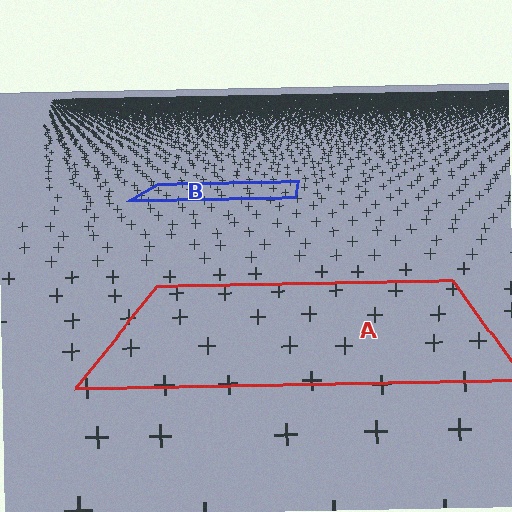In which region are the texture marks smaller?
The texture marks are smaller in region B, because it is farther away.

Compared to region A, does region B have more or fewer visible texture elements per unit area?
Region B has more texture elements per unit area — they are packed more densely because it is farther away.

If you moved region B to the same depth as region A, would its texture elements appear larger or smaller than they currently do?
They would appear larger. At a closer depth, the same texture elements are projected at a bigger on-screen size.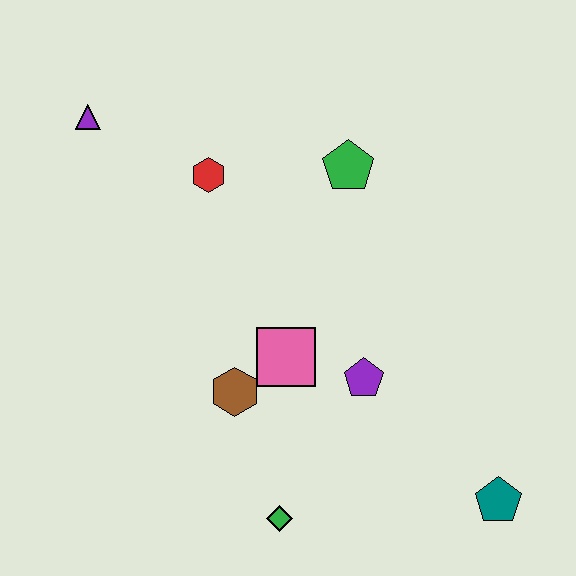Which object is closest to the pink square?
The brown hexagon is closest to the pink square.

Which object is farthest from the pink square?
The purple triangle is farthest from the pink square.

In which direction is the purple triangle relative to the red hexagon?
The purple triangle is to the left of the red hexagon.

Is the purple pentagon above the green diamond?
Yes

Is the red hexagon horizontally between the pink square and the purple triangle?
Yes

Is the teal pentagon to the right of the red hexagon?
Yes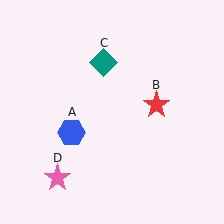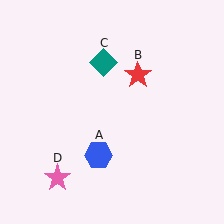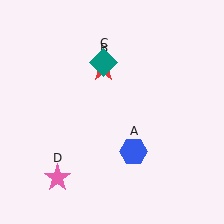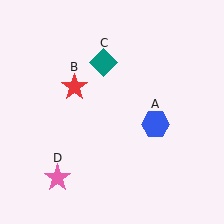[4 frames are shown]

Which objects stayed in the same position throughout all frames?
Teal diamond (object C) and pink star (object D) remained stationary.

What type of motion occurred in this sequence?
The blue hexagon (object A), red star (object B) rotated counterclockwise around the center of the scene.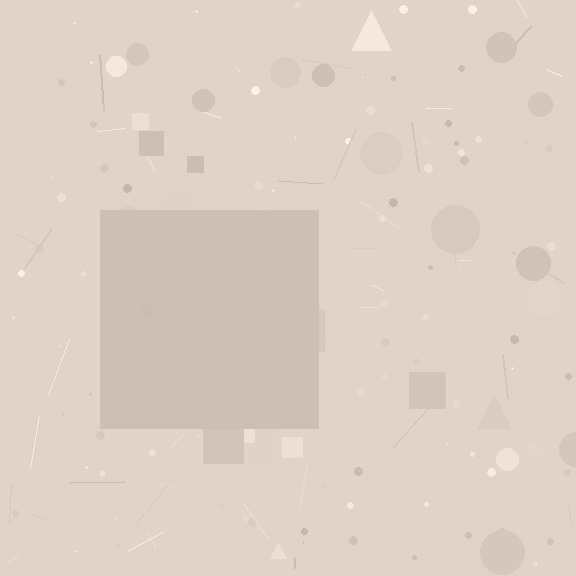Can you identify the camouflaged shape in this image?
The camouflaged shape is a square.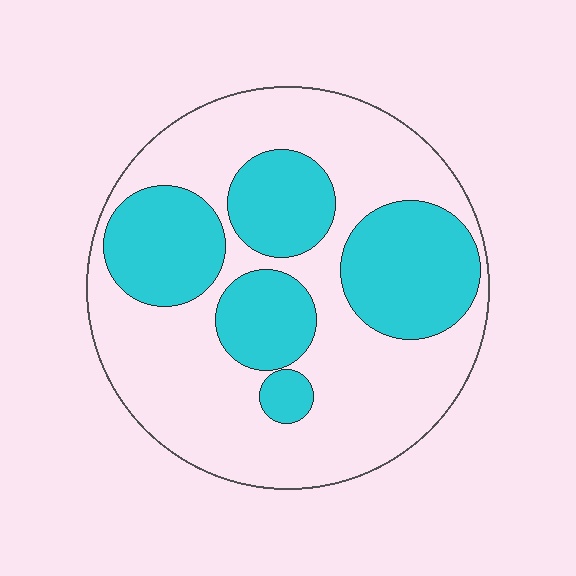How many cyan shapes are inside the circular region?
5.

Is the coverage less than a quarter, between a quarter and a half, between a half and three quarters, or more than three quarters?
Between a quarter and a half.